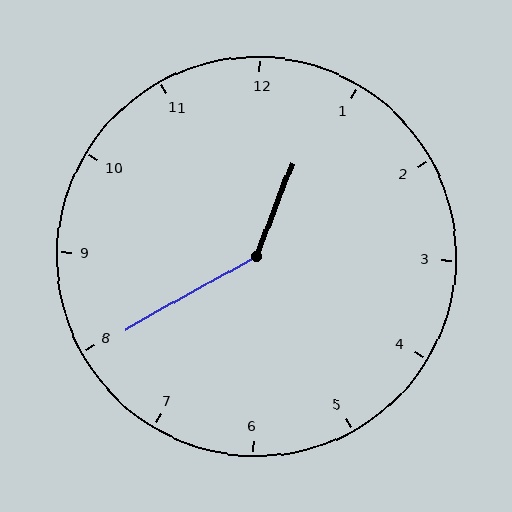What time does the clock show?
12:40.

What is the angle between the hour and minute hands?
Approximately 140 degrees.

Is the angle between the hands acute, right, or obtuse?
It is obtuse.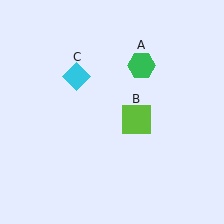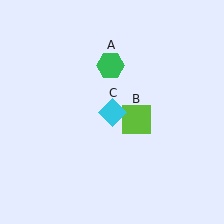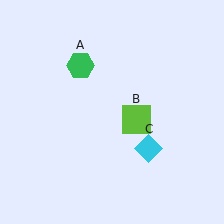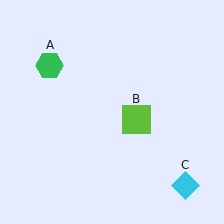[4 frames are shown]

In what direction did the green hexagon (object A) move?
The green hexagon (object A) moved left.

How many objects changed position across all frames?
2 objects changed position: green hexagon (object A), cyan diamond (object C).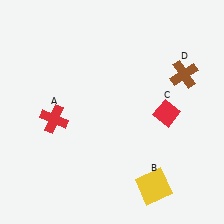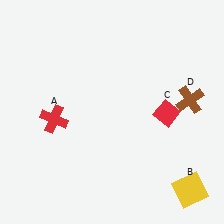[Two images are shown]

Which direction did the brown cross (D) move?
The brown cross (D) moved down.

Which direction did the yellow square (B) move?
The yellow square (B) moved right.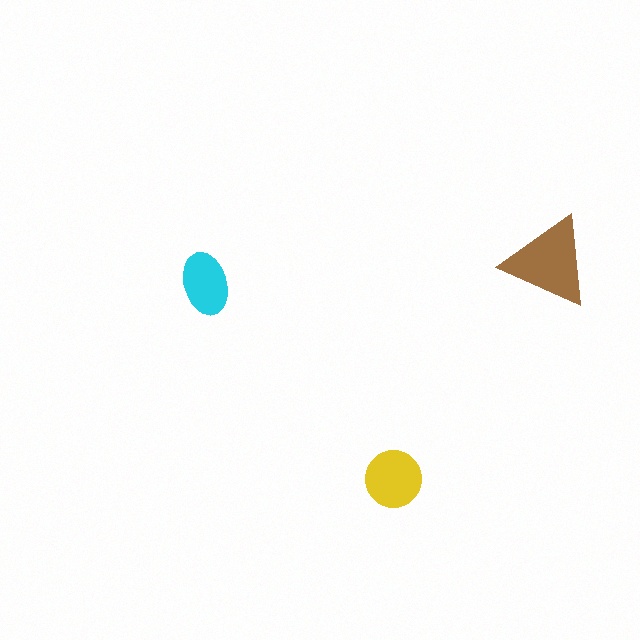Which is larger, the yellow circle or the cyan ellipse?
The yellow circle.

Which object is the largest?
The brown triangle.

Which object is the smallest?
The cyan ellipse.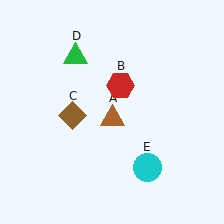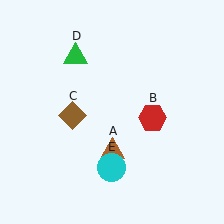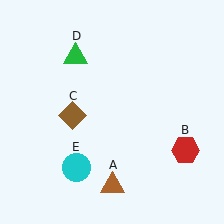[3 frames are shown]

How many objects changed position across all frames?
3 objects changed position: brown triangle (object A), red hexagon (object B), cyan circle (object E).